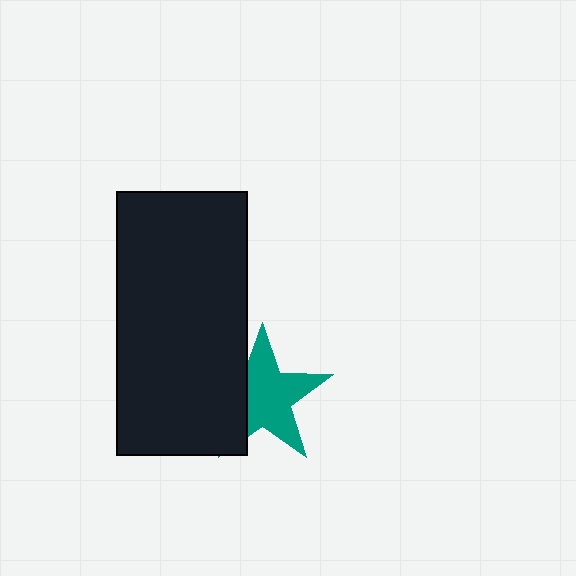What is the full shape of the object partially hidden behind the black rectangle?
The partially hidden object is a teal star.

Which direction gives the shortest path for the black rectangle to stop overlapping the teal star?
Moving left gives the shortest separation.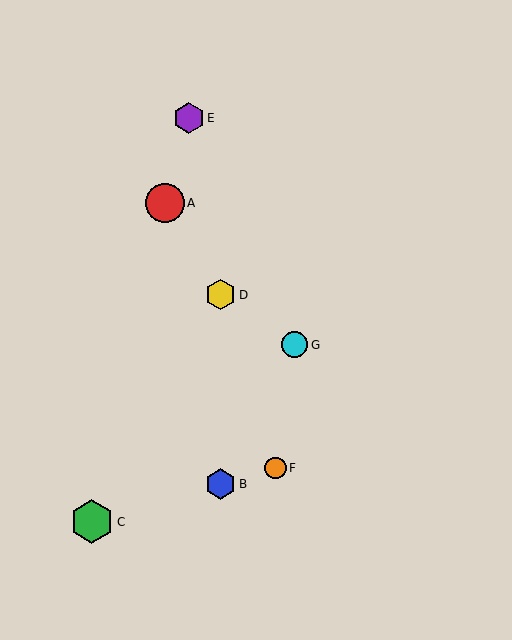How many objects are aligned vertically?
2 objects (B, D) are aligned vertically.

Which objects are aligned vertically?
Objects B, D are aligned vertically.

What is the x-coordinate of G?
Object G is at x≈295.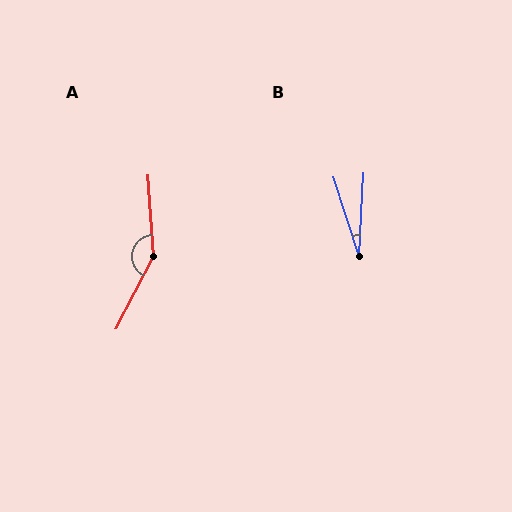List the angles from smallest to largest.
B (20°), A (149°).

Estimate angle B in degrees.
Approximately 20 degrees.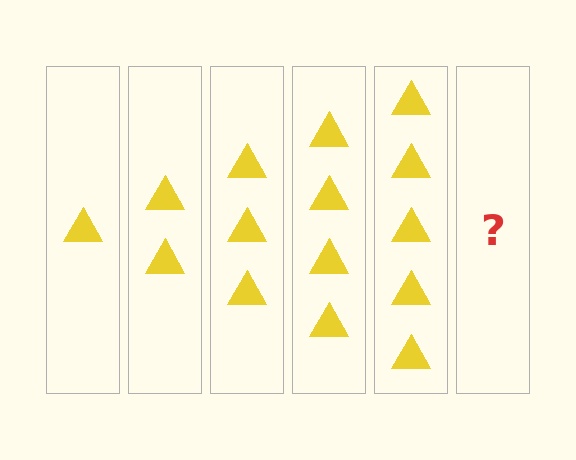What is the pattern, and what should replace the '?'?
The pattern is that each step adds one more triangle. The '?' should be 6 triangles.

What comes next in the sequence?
The next element should be 6 triangles.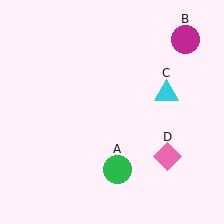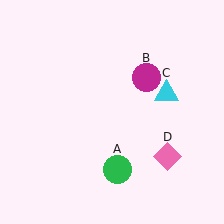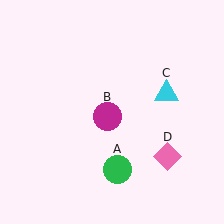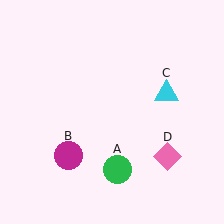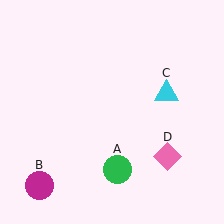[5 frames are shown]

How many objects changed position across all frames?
1 object changed position: magenta circle (object B).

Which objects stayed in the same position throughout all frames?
Green circle (object A) and cyan triangle (object C) and pink diamond (object D) remained stationary.